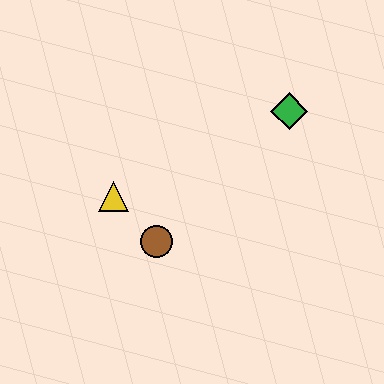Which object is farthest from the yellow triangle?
The green diamond is farthest from the yellow triangle.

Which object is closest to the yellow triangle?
The brown circle is closest to the yellow triangle.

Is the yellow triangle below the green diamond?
Yes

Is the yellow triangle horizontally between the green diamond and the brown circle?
No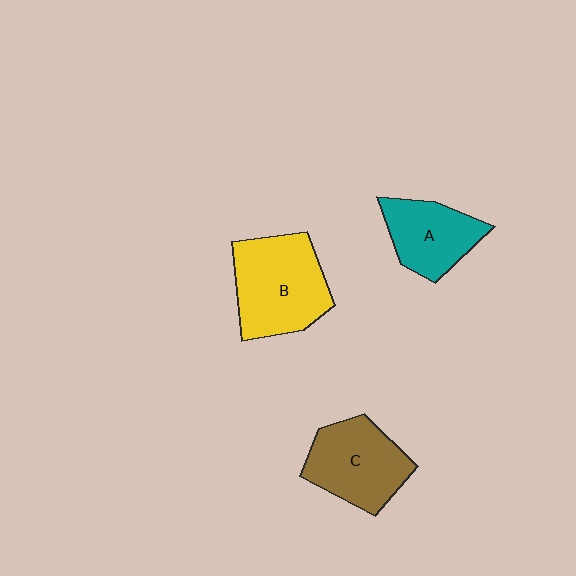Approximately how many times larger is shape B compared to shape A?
Approximately 1.4 times.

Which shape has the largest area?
Shape B (yellow).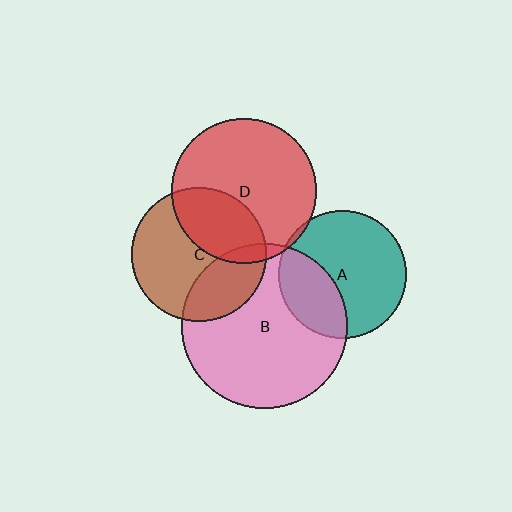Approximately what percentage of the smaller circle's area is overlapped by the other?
Approximately 35%.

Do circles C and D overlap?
Yes.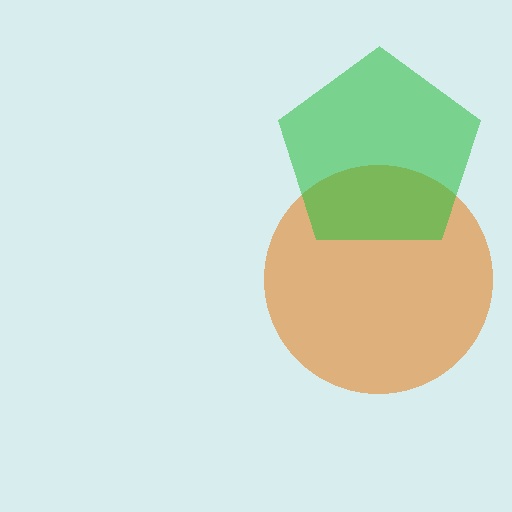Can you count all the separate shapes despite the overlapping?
Yes, there are 2 separate shapes.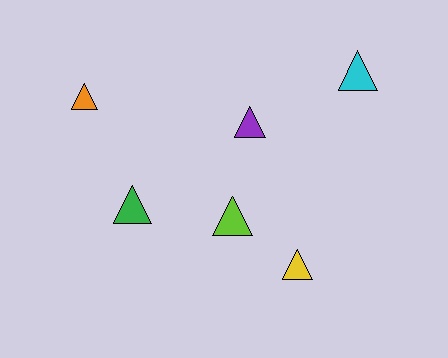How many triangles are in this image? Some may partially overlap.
There are 6 triangles.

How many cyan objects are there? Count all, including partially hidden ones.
There is 1 cyan object.